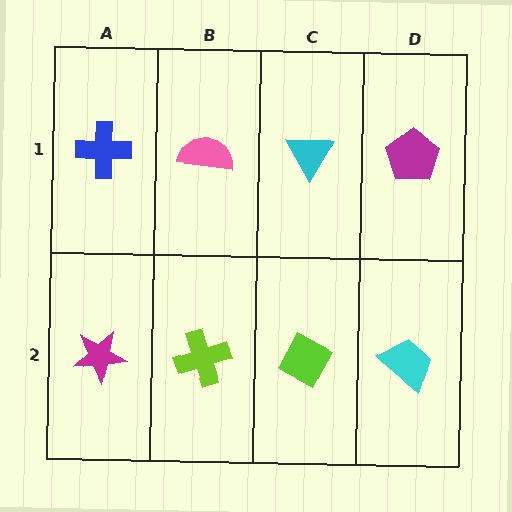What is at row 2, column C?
A lime diamond.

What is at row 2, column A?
A magenta star.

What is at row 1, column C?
A cyan triangle.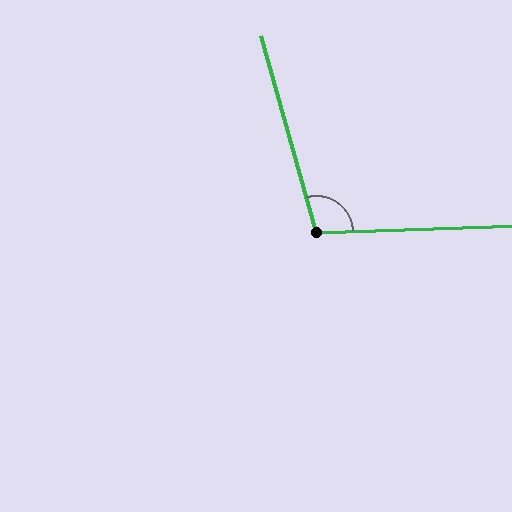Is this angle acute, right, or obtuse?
It is obtuse.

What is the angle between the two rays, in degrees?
Approximately 104 degrees.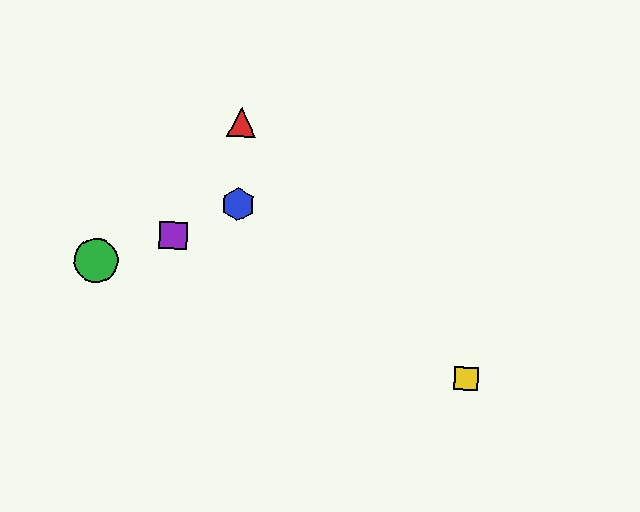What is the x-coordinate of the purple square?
The purple square is at x≈173.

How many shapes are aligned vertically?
2 shapes (the red triangle, the blue hexagon) are aligned vertically.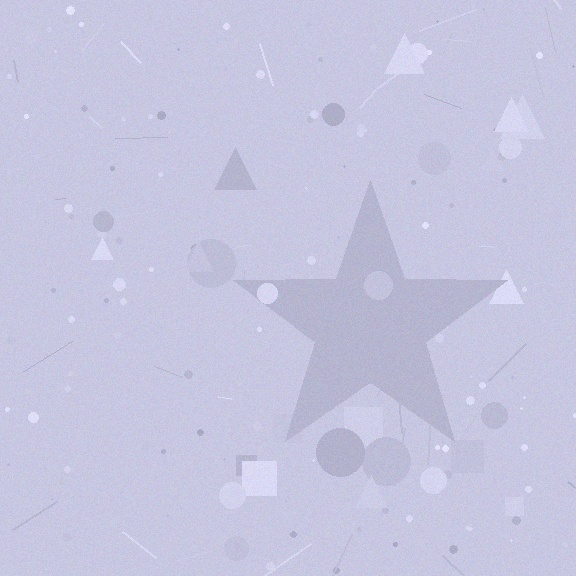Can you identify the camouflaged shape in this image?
The camouflaged shape is a star.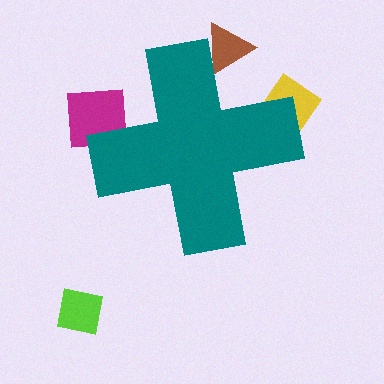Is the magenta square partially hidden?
Yes, the magenta square is partially hidden behind the teal cross.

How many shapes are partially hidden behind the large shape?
3 shapes are partially hidden.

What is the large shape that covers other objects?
A teal cross.